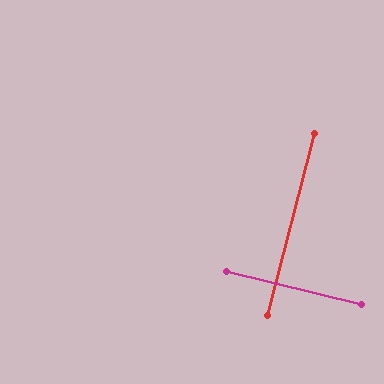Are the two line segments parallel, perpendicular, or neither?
Perpendicular — they meet at approximately 89°.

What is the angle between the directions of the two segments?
Approximately 89 degrees.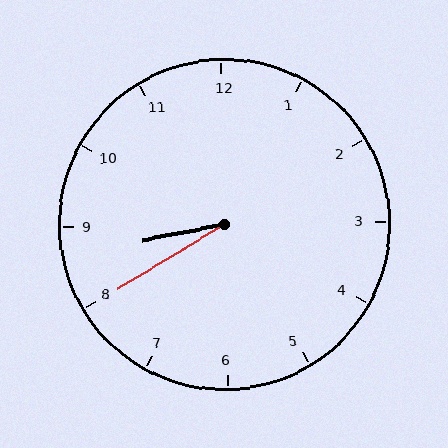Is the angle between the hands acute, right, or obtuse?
It is acute.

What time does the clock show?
8:40.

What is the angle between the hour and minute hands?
Approximately 20 degrees.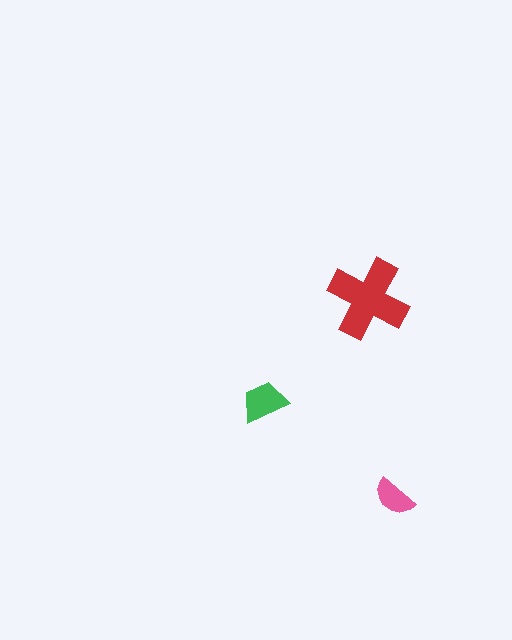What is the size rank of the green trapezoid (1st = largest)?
2nd.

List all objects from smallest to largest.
The pink semicircle, the green trapezoid, the red cross.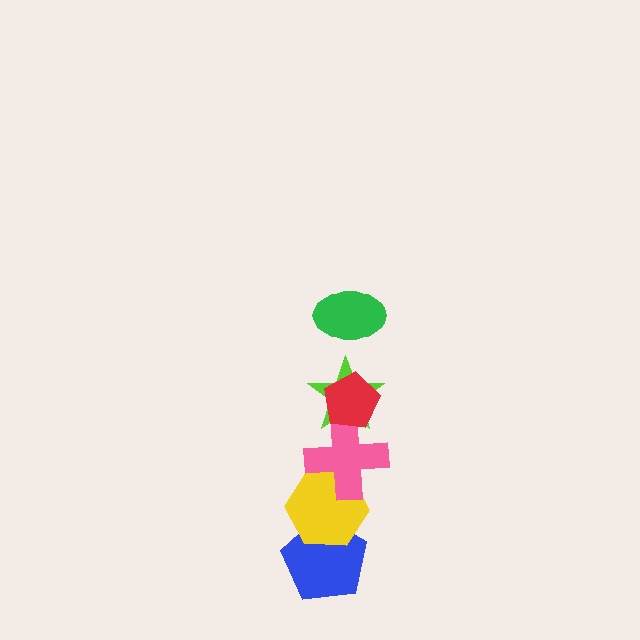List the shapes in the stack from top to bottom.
From top to bottom: the green ellipse, the red pentagon, the lime star, the pink cross, the yellow hexagon, the blue pentagon.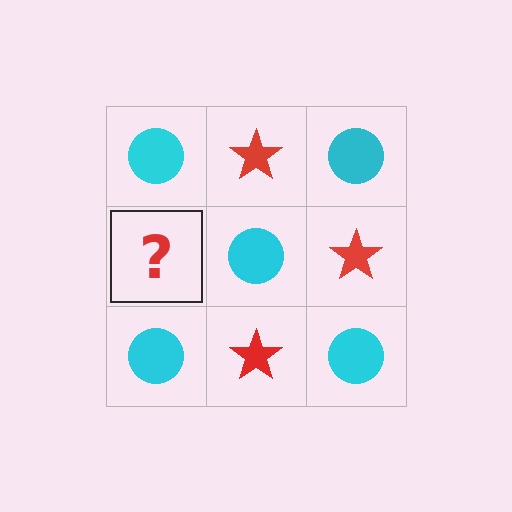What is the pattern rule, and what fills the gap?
The rule is that it alternates cyan circle and red star in a checkerboard pattern. The gap should be filled with a red star.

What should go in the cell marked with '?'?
The missing cell should contain a red star.